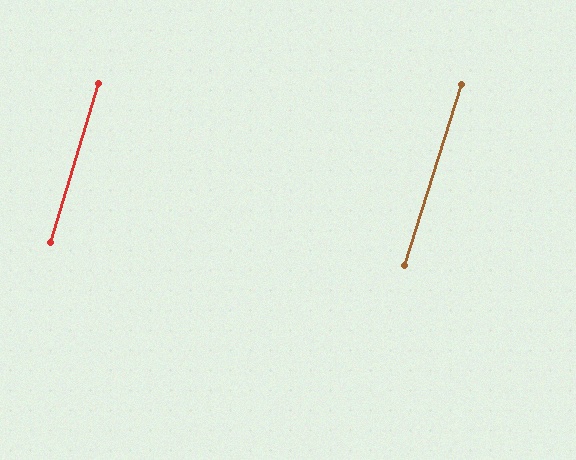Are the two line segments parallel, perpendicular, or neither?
Parallel — their directions differ by only 0.7°.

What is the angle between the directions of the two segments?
Approximately 1 degree.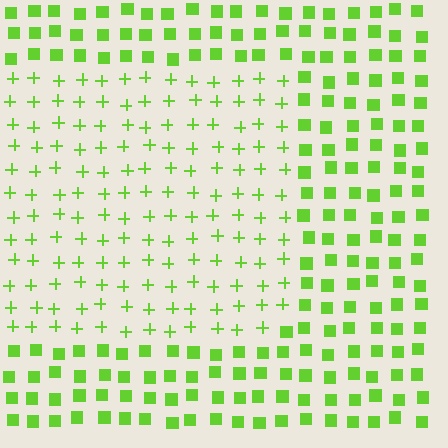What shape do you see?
I see a rectangle.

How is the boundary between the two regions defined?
The boundary is defined by a change in element shape: plus signs inside vs. squares outside. All elements share the same color and spacing.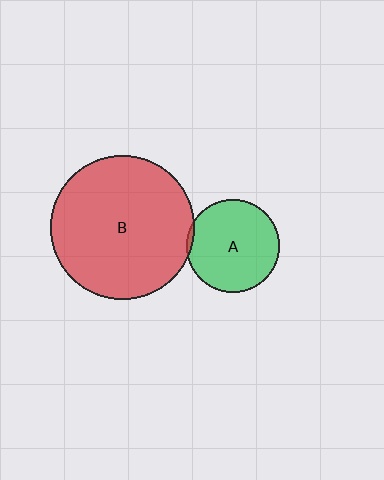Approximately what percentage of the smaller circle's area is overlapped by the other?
Approximately 5%.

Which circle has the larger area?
Circle B (red).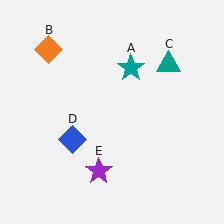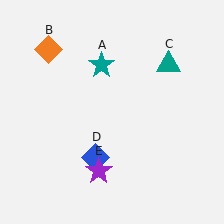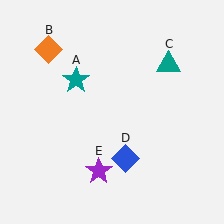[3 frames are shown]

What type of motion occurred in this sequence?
The teal star (object A), blue diamond (object D) rotated counterclockwise around the center of the scene.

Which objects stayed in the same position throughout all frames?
Orange diamond (object B) and teal triangle (object C) and purple star (object E) remained stationary.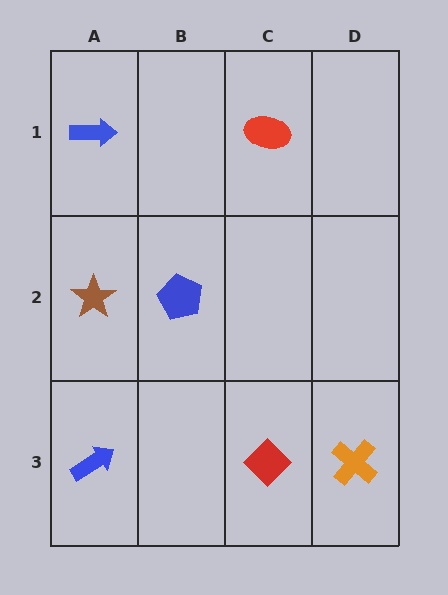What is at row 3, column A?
A blue arrow.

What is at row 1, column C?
A red ellipse.